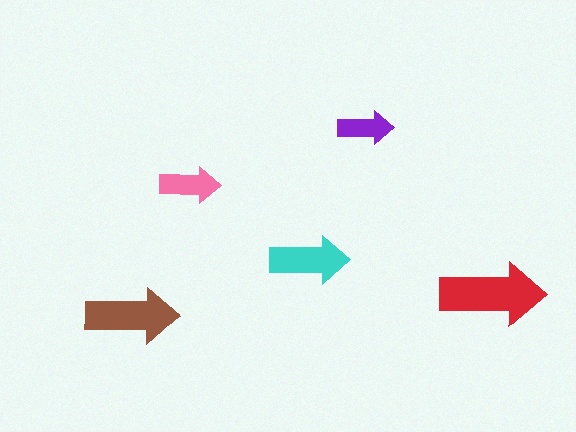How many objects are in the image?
There are 5 objects in the image.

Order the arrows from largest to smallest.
the red one, the brown one, the cyan one, the pink one, the purple one.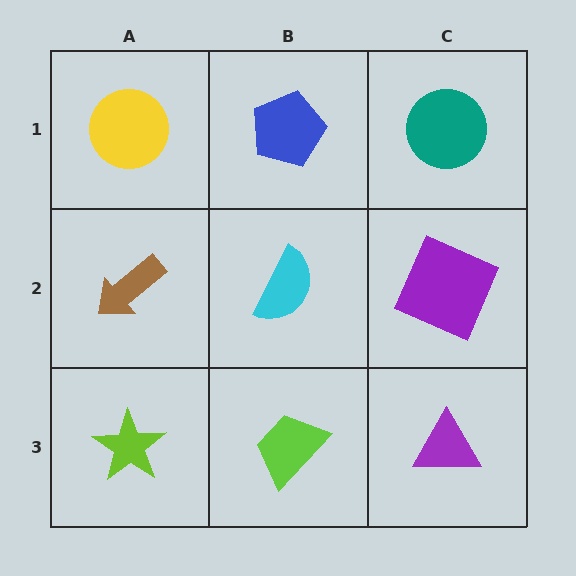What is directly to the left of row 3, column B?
A lime star.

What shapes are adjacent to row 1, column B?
A cyan semicircle (row 2, column B), a yellow circle (row 1, column A), a teal circle (row 1, column C).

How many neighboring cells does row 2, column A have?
3.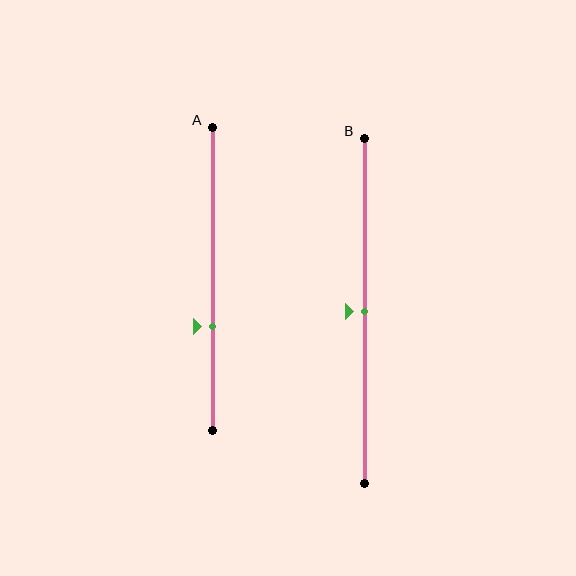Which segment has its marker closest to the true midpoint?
Segment B has its marker closest to the true midpoint.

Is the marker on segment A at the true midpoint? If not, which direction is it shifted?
No, the marker on segment A is shifted downward by about 16% of the segment length.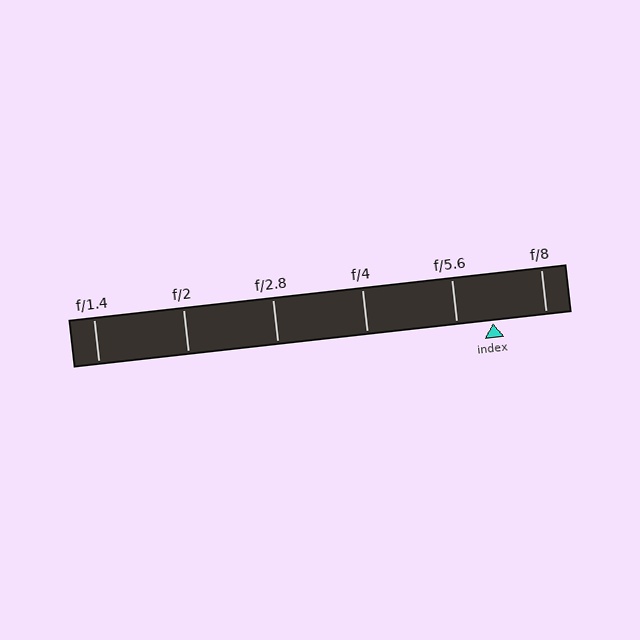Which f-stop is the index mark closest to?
The index mark is closest to f/5.6.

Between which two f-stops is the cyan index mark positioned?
The index mark is between f/5.6 and f/8.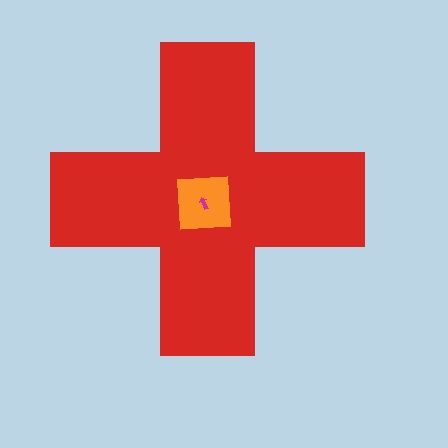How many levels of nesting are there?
3.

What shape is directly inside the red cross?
The orange square.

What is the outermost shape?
The red cross.